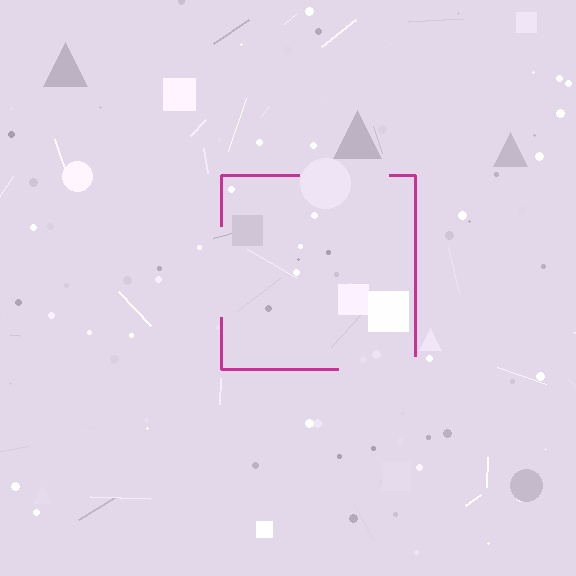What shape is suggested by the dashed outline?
The dashed outline suggests a square.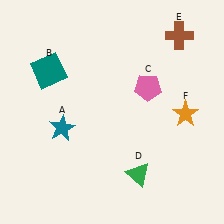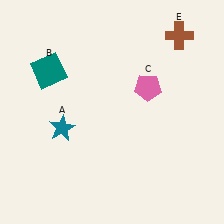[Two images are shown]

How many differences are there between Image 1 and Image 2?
There are 2 differences between the two images.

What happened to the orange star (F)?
The orange star (F) was removed in Image 2. It was in the bottom-right area of Image 1.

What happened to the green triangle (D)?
The green triangle (D) was removed in Image 2. It was in the bottom-right area of Image 1.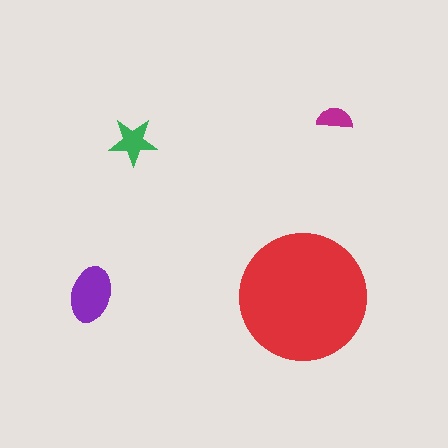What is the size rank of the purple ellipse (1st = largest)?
2nd.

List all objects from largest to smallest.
The red circle, the purple ellipse, the green star, the magenta semicircle.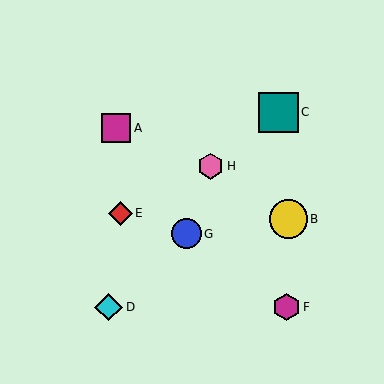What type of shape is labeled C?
Shape C is a teal square.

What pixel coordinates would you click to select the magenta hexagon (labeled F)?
Click at (287, 307) to select the magenta hexagon F.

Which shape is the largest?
The teal square (labeled C) is the largest.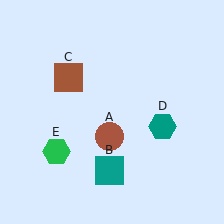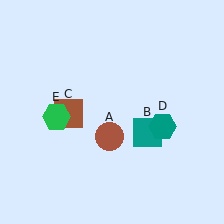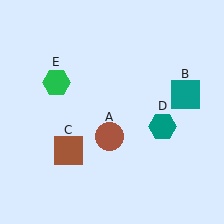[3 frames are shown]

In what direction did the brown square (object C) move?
The brown square (object C) moved down.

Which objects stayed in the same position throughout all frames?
Brown circle (object A) and teal hexagon (object D) remained stationary.